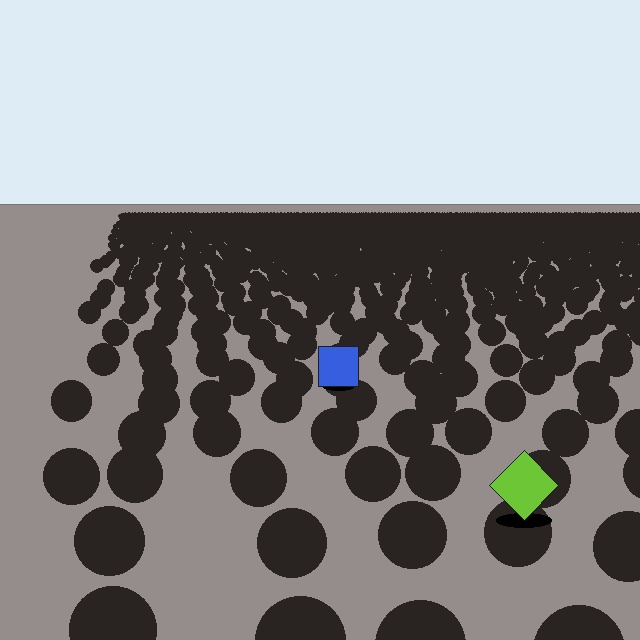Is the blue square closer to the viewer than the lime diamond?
No. The lime diamond is closer — you can tell from the texture gradient: the ground texture is coarser near it.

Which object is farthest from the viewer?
The blue square is farthest from the viewer. It appears smaller and the ground texture around it is denser.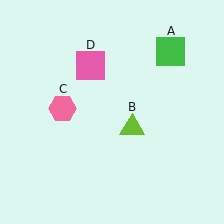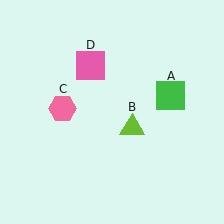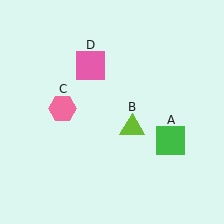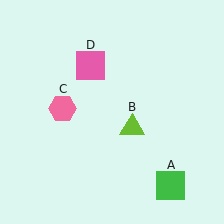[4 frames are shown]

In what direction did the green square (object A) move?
The green square (object A) moved down.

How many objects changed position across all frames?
1 object changed position: green square (object A).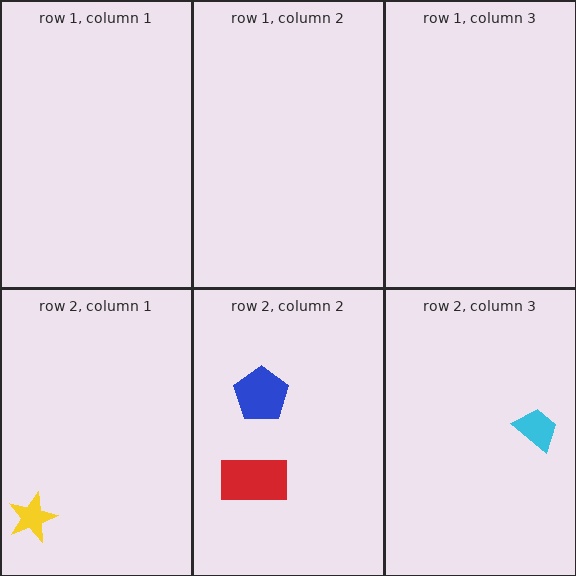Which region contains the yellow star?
The row 2, column 1 region.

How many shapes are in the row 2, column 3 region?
1.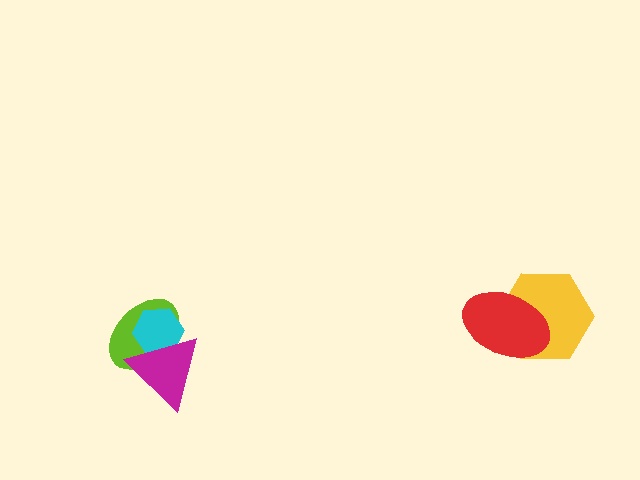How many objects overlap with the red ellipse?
1 object overlaps with the red ellipse.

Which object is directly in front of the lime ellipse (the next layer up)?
The cyan hexagon is directly in front of the lime ellipse.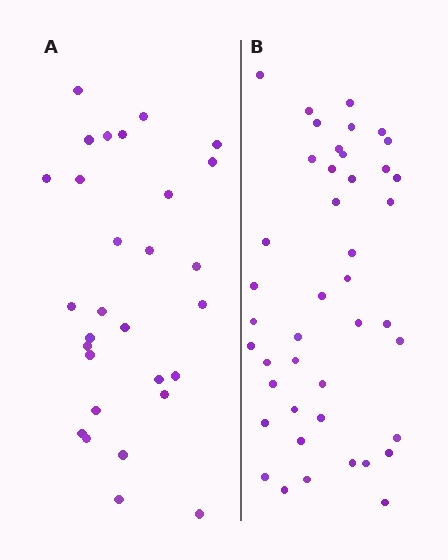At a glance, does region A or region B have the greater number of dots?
Region B (the right region) has more dots.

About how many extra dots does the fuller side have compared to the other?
Region B has approximately 15 more dots than region A.